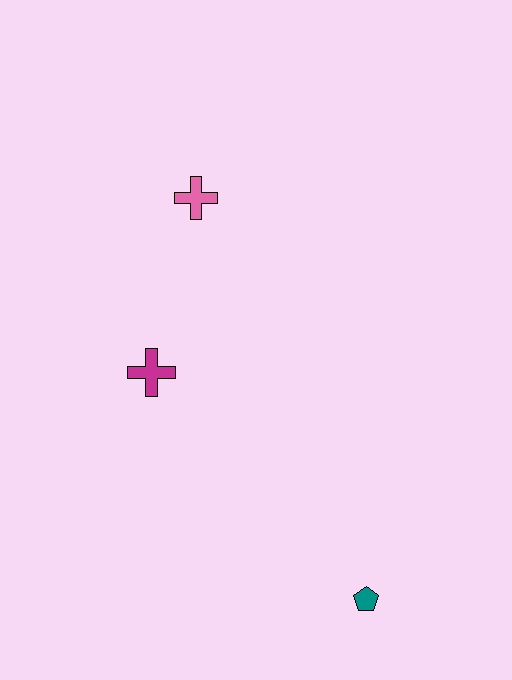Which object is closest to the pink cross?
The magenta cross is closest to the pink cross.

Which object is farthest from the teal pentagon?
The pink cross is farthest from the teal pentagon.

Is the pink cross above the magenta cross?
Yes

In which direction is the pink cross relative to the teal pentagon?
The pink cross is above the teal pentagon.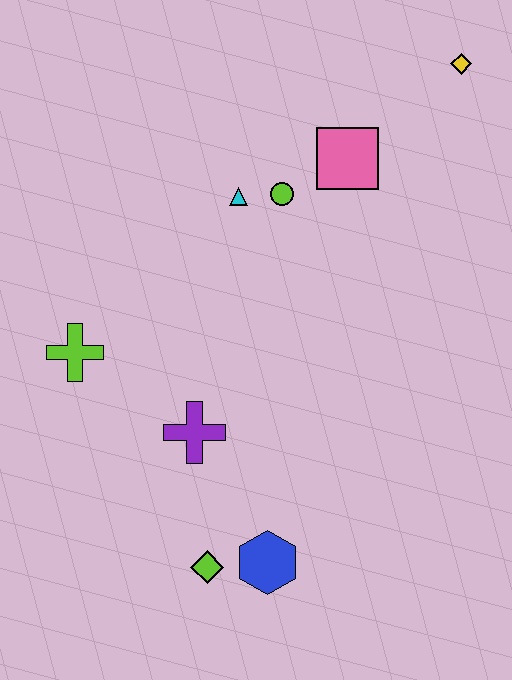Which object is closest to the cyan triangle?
The lime circle is closest to the cyan triangle.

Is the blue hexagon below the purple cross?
Yes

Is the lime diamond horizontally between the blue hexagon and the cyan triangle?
No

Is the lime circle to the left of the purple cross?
No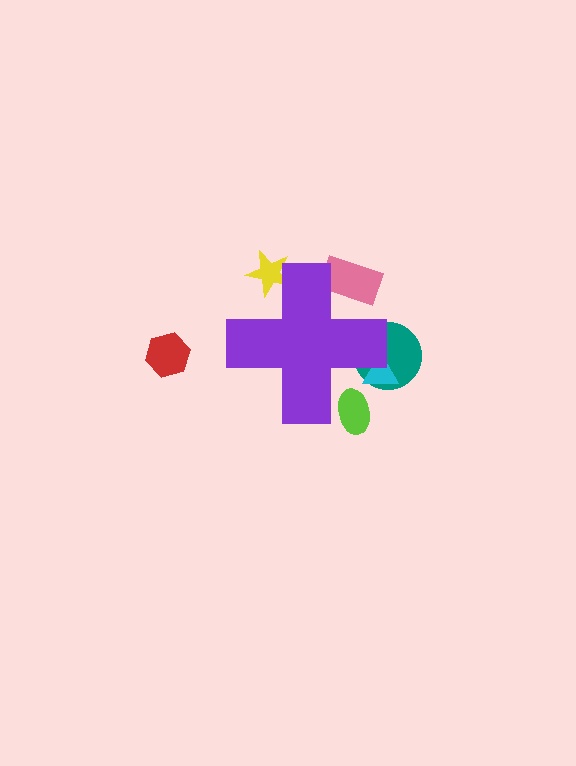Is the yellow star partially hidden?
Yes, the yellow star is partially hidden behind the purple cross.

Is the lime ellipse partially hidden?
Yes, the lime ellipse is partially hidden behind the purple cross.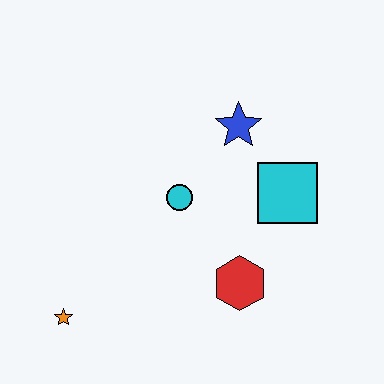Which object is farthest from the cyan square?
The orange star is farthest from the cyan square.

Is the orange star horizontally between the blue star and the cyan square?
No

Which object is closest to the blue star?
The cyan square is closest to the blue star.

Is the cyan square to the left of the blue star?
No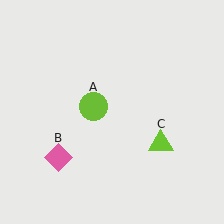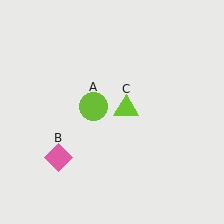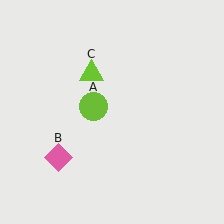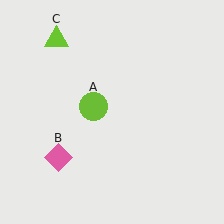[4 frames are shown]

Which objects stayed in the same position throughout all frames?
Lime circle (object A) and pink diamond (object B) remained stationary.